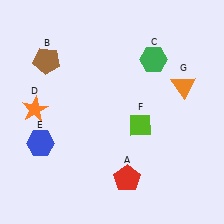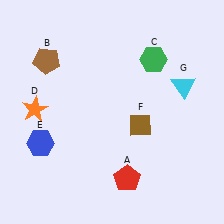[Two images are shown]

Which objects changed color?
F changed from lime to brown. G changed from orange to cyan.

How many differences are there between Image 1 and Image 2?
There are 2 differences between the two images.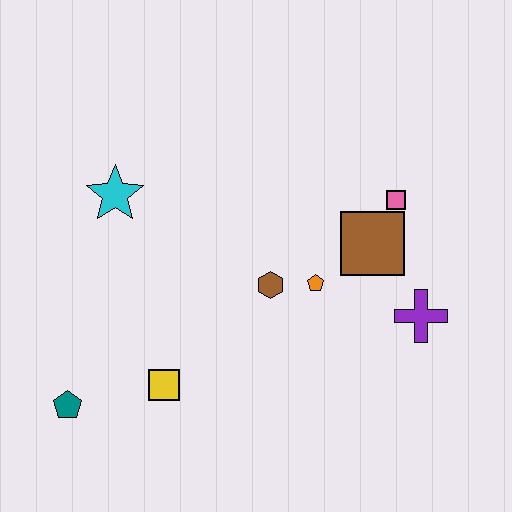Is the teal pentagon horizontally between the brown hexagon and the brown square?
No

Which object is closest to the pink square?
The brown square is closest to the pink square.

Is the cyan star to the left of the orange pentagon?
Yes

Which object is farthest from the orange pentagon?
The teal pentagon is farthest from the orange pentagon.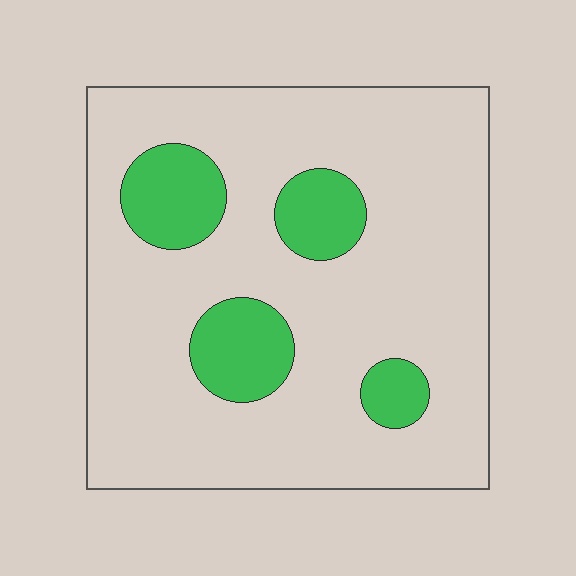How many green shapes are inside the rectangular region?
4.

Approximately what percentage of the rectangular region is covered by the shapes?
Approximately 15%.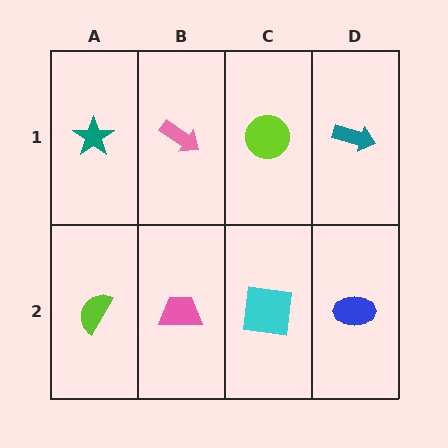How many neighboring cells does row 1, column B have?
3.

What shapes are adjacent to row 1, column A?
A lime semicircle (row 2, column A), a pink arrow (row 1, column B).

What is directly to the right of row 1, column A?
A pink arrow.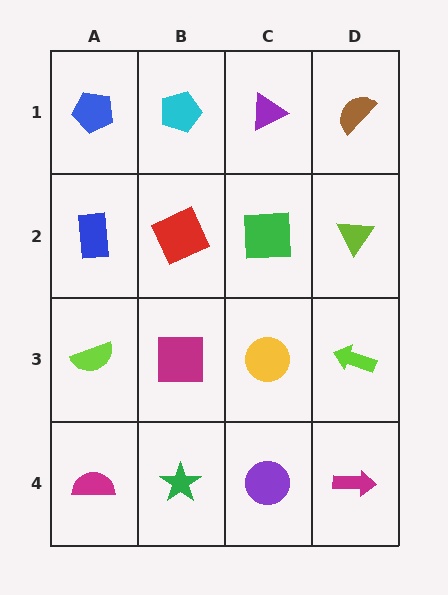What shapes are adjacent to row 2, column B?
A cyan pentagon (row 1, column B), a magenta square (row 3, column B), a blue rectangle (row 2, column A), a green square (row 2, column C).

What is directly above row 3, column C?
A green square.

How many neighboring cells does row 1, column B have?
3.